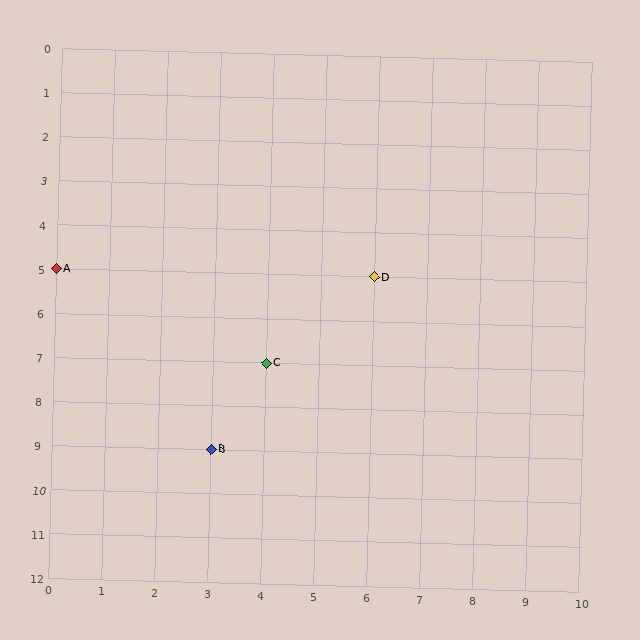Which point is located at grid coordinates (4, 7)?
Point C is at (4, 7).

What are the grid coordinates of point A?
Point A is at grid coordinates (0, 5).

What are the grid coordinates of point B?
Point B is at grid coordinates (3, 9).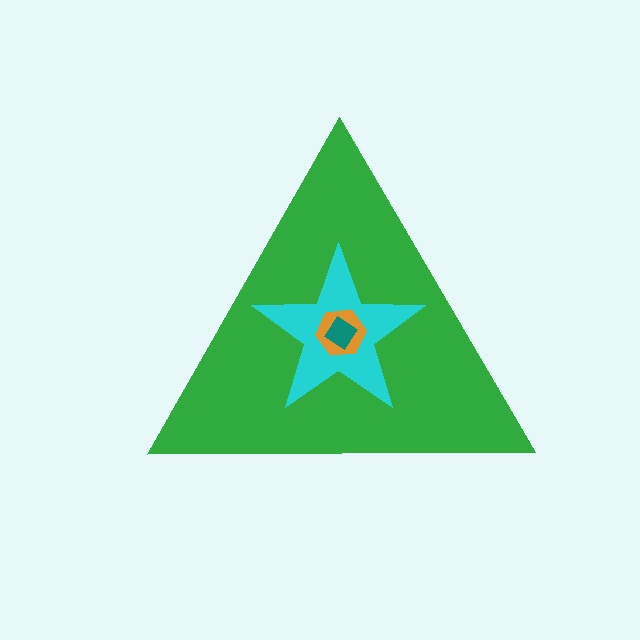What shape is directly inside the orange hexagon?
The teal diamond.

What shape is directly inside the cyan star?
The orange hexagon.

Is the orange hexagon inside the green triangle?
Yes.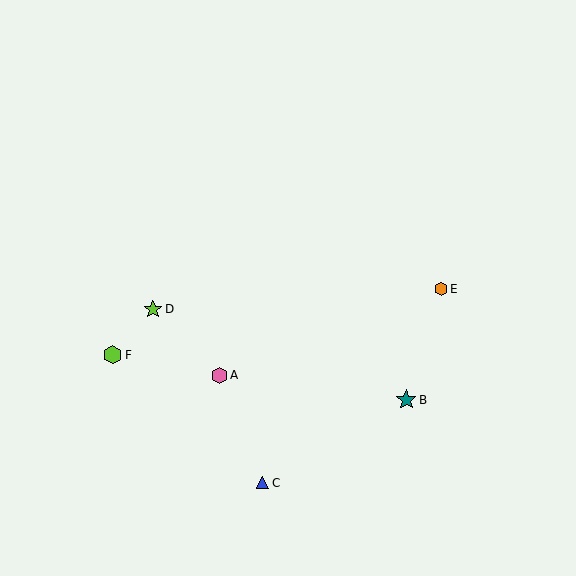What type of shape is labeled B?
Shape B is a teal star.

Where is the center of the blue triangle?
The center of the blue triangle is at (262, 483).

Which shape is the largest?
The teal star (labeled B) is the largest.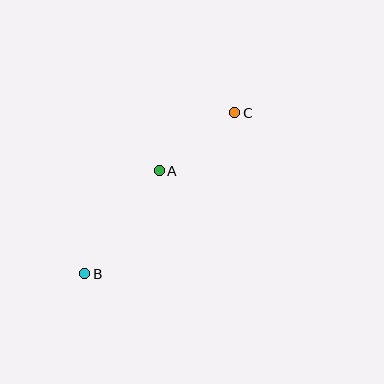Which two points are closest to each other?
Points A and C are closest to each other.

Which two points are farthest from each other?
Points B and C are farthest from each other.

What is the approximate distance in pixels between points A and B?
The distance between A and B is approximately 127 pixels.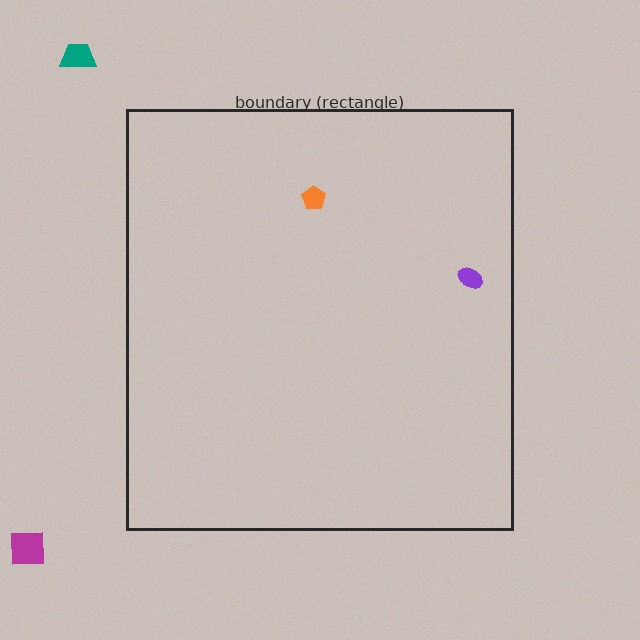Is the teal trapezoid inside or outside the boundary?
Outside.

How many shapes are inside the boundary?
2 inside, 2 outside.